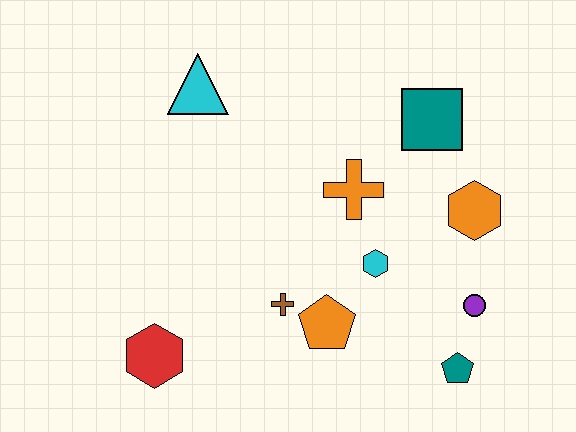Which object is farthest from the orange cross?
The red hexagon is farthest from the orange cross.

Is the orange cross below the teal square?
Yes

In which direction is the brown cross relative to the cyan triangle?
The brown cross is below the cyan triangle.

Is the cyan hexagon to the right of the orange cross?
Yes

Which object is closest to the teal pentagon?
The purple circle is closest to the teal pentagon.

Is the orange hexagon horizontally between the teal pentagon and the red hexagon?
No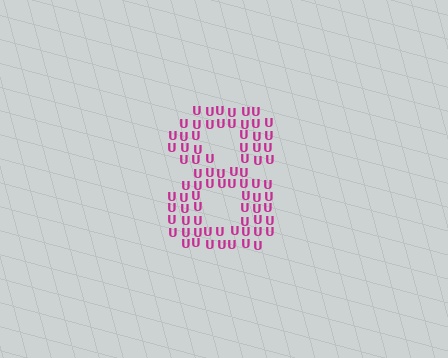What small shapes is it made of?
It is made of small letter U's.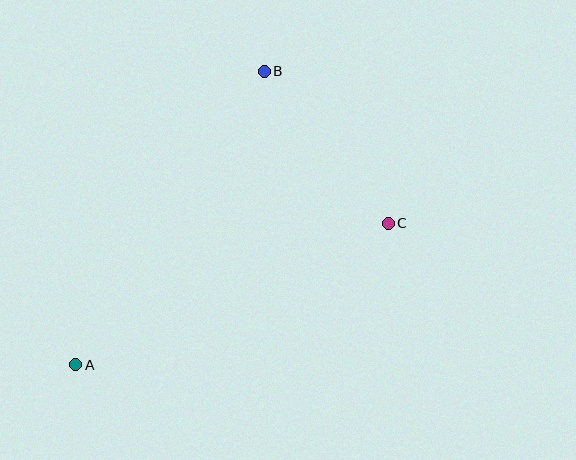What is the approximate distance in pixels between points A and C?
The distance between A and C is approximately 343 pixels.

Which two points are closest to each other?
Points B and C are closest to each other.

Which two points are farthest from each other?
Points A and B are farthest from each other.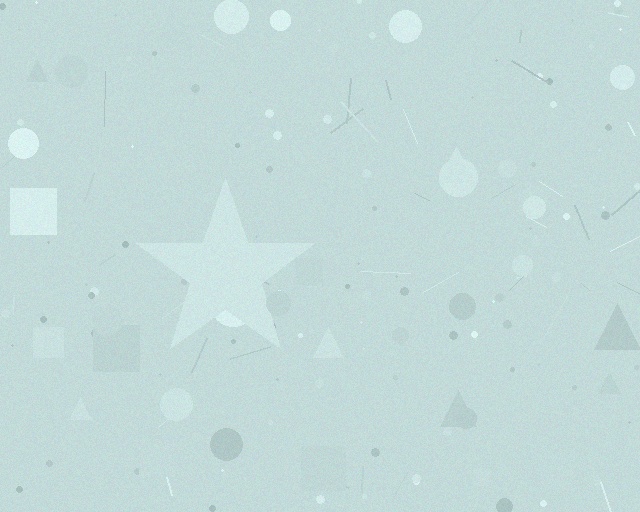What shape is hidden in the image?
A star is hidden in the image.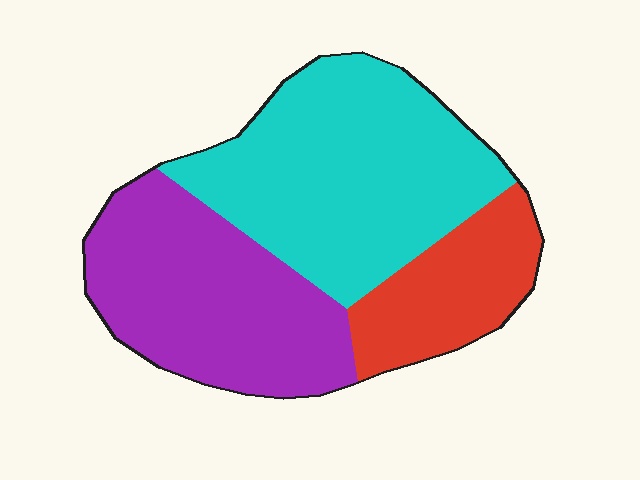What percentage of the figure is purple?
Purple takes up about three eighths (3/8) of the figure.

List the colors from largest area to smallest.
From largest to smallest: cyan, purple, red.